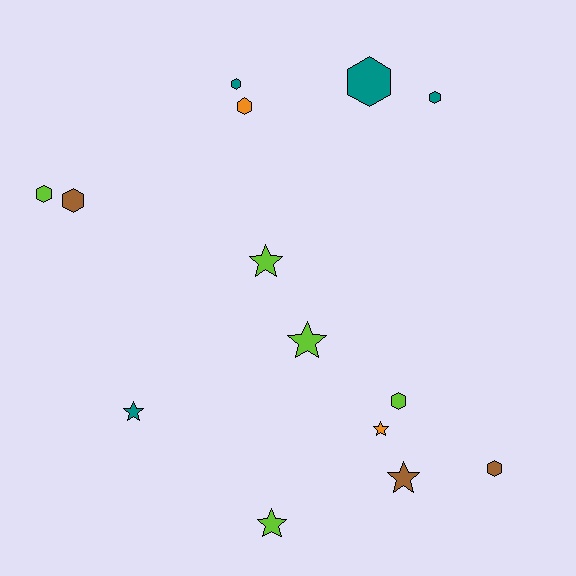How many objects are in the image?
There are 14 objects.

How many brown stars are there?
There is 1 brown star.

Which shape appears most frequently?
Hexagon, with 8 objects.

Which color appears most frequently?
Lime, with 5 objects.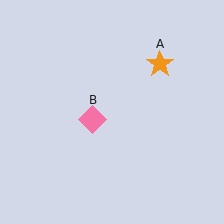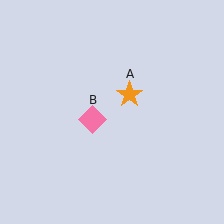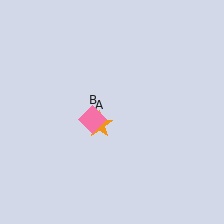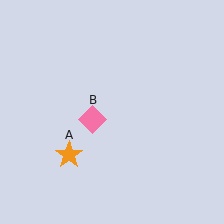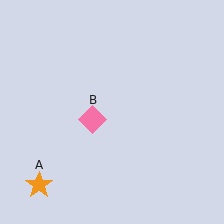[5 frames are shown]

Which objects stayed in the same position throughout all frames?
Pink diamond (object B) remained stationary.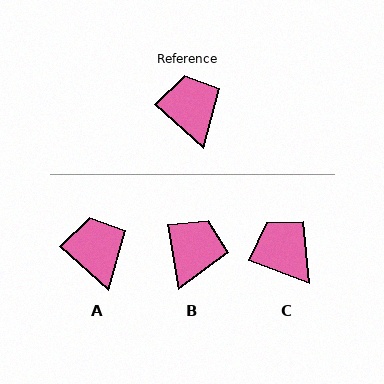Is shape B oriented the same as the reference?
No, it is off by about 39 degrees.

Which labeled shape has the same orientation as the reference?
A.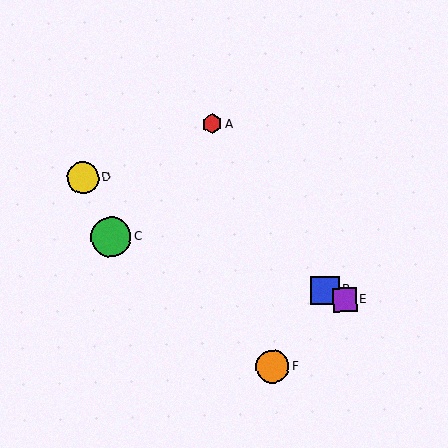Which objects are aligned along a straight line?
Objects B, D, E are aligned along a straight line.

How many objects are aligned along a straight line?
3 objects (B, D, E) are aligned along a straight line.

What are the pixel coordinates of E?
Object E is at (345, 300).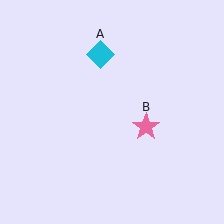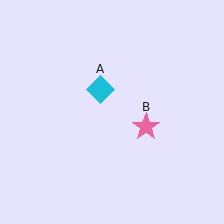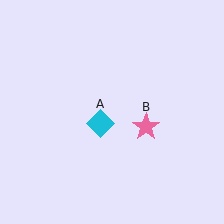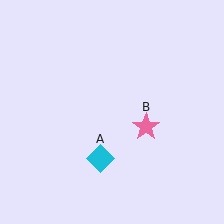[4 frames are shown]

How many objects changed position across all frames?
1 object changed position: cyan diamond (object A).